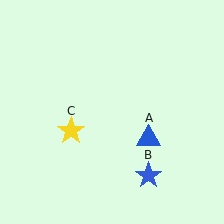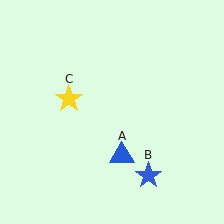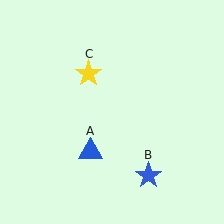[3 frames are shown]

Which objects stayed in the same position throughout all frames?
Blue star (object B) remained stationary.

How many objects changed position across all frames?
2 objects changed position: blue triangle (object A), yellow star (object C).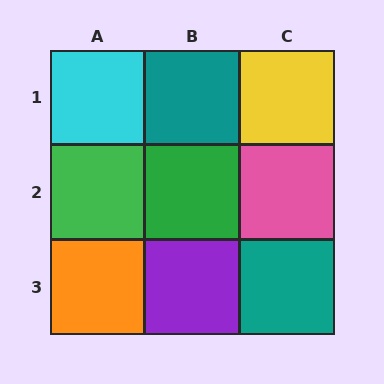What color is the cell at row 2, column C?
Pink.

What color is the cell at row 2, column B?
Green.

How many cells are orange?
1 cell is orange.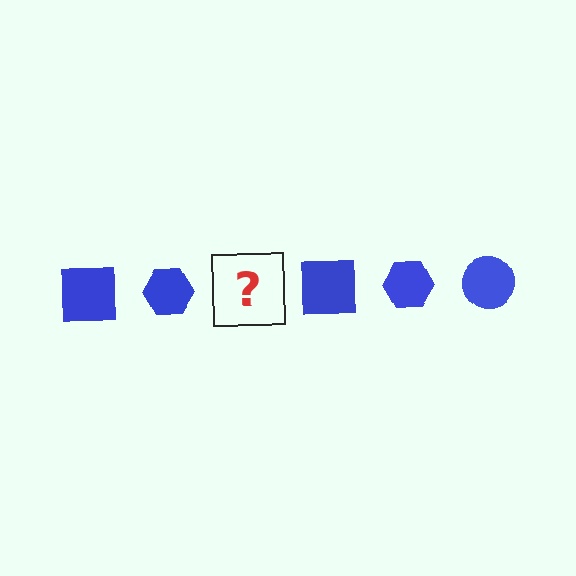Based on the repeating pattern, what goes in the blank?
The blank should be a blue circle.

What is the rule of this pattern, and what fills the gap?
The rule is that the pattern cycles through square, hexagon, circle shapes in blue. The gap should be filled with a blue circle.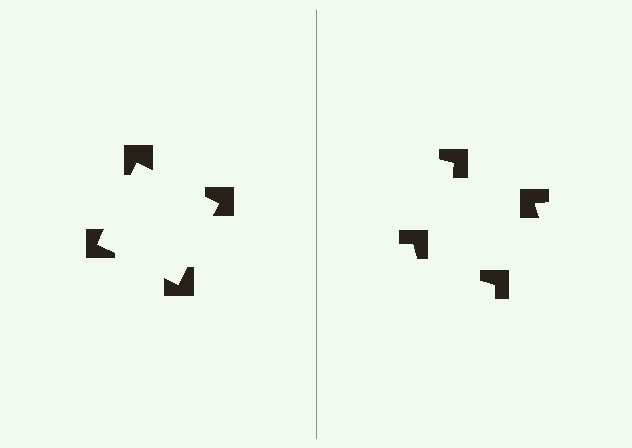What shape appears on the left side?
An illusory square.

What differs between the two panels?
The notched squares are positioned identically on both sides; only the wedge orientations differ. On the left they align to a square; on the right they are misaligned.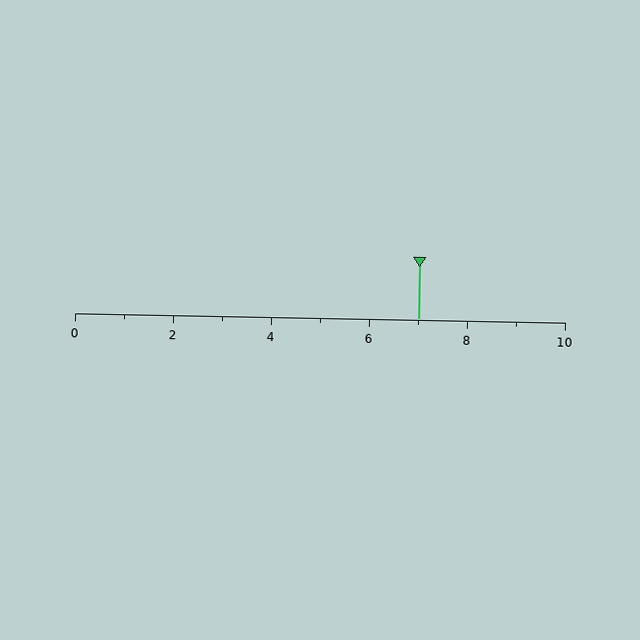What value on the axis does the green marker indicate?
The marker indicates approximately 7.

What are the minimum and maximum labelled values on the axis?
The axis runs from 0 to 10.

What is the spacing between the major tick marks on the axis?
The major ticks are spaced 2 apart.